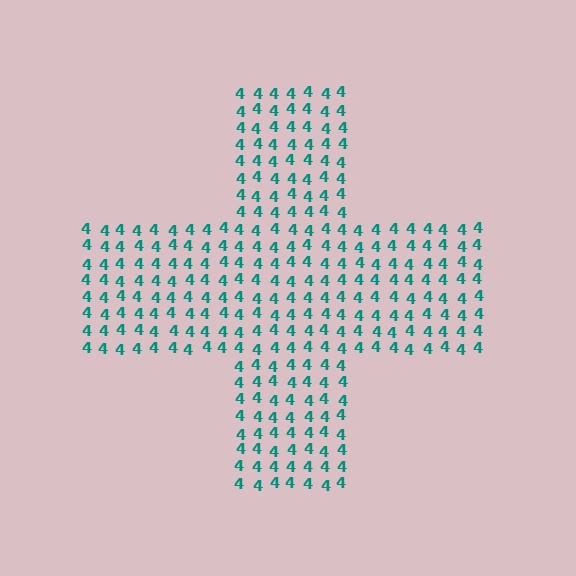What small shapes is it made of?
It is made of small digit 4's.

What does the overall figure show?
The overall figure shows a cross.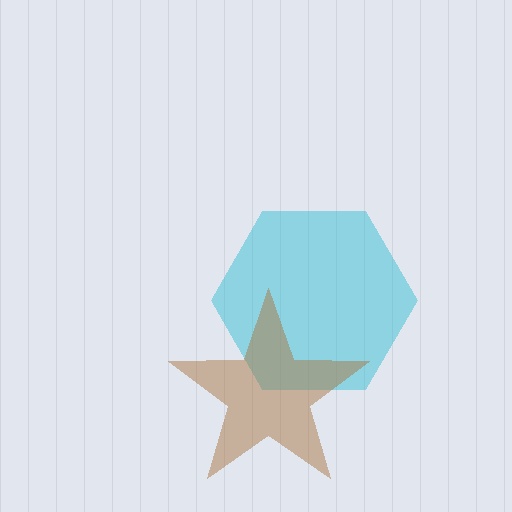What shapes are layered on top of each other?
The layered shapes are: a cyan hexagon, a brown star.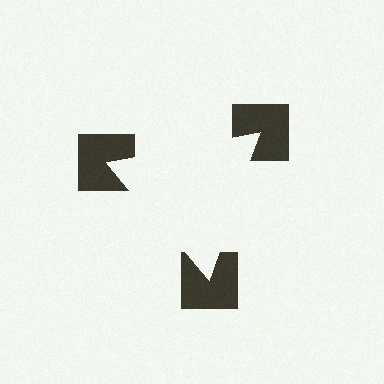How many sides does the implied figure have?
3 sides.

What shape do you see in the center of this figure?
An illusory triangle — its edges are inferred from the aligned wedge cuts in the notched squares, not physically drawn.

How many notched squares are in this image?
There are 3 — one at each vertex of the illusory triangle.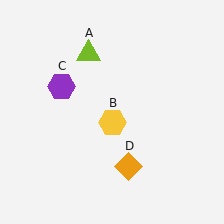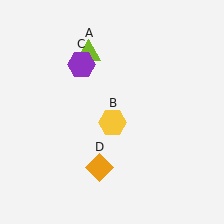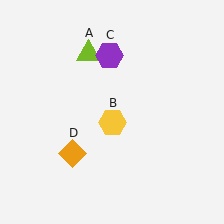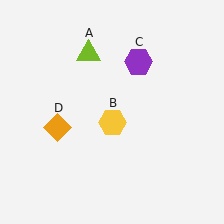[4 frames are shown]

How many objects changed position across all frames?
2 objects changed position: purple hexagon (object C), orange diamond (object D).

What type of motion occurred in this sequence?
The purple hexagon (object C), orange diamond (object D) rotated clockwise around the center of the scene.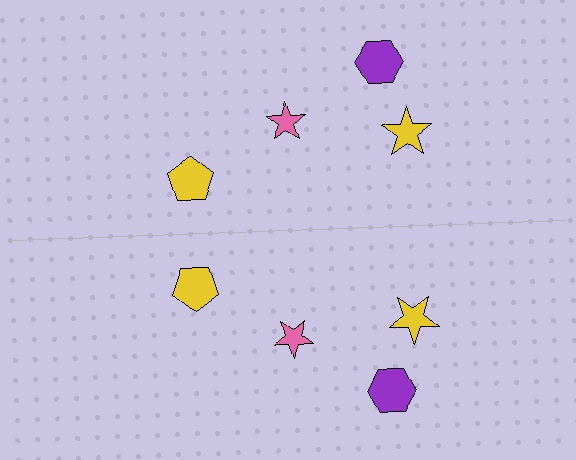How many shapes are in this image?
There are 8 shapes in this image.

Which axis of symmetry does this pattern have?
The pattern has a horizontal axis of symmetry running through the center of the image.